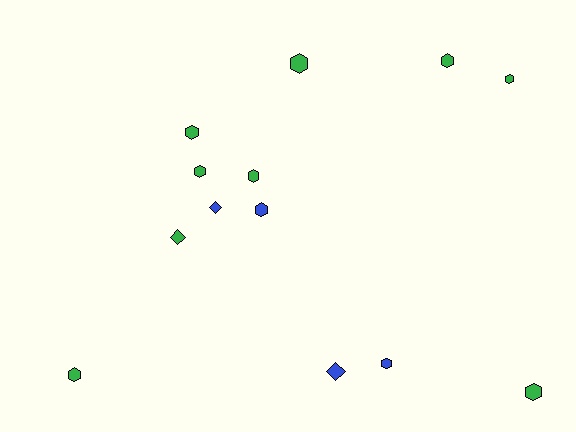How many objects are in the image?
There are 13 objects.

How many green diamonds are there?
There is 1 green diamond.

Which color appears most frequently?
Green, with 9 objects.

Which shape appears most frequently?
Hexagon, with 10 objects.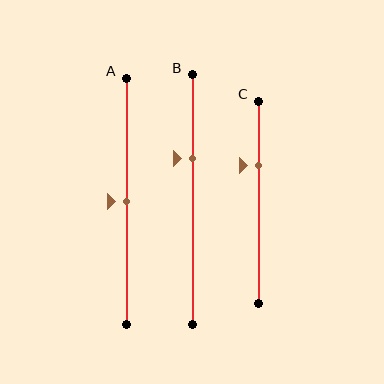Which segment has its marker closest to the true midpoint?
Segment A has its marker closest to the true midpoint.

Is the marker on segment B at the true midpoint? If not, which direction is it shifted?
No, the marker on segment B is shifted upward by about 16% of the segment length.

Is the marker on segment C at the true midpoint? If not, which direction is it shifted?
No, the marker on segment C is shifted upward by about 18% of the segment length.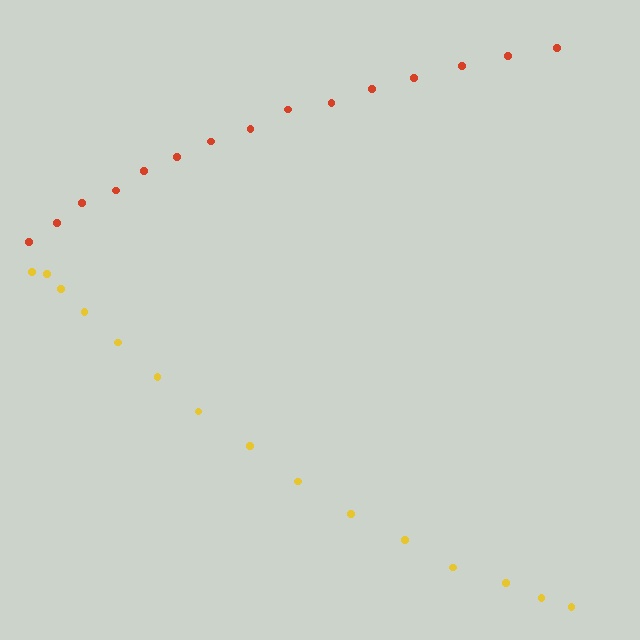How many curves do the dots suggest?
There are 2 distinct paths.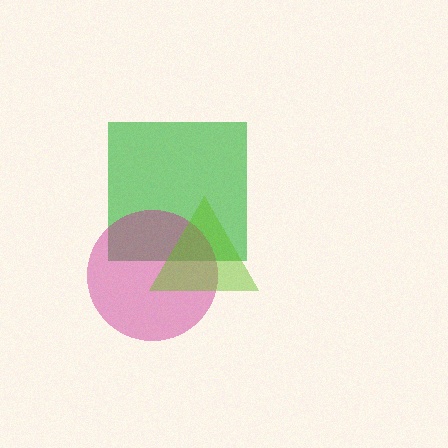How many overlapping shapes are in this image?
There are 3 overlapping shapes in the image.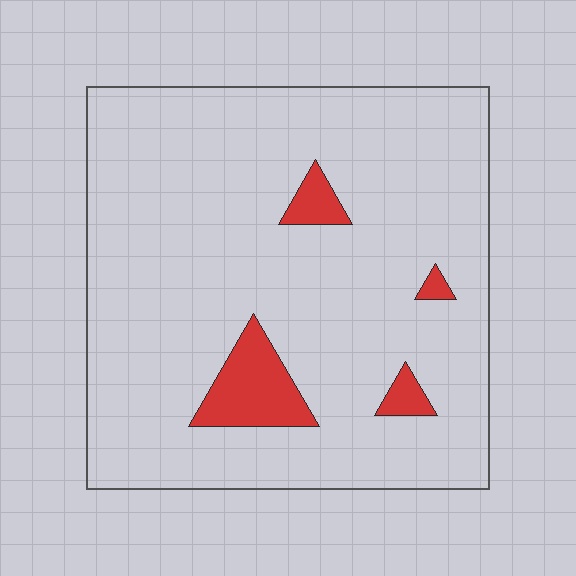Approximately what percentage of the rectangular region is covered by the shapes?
Approximately 10%.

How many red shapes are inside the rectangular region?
4.